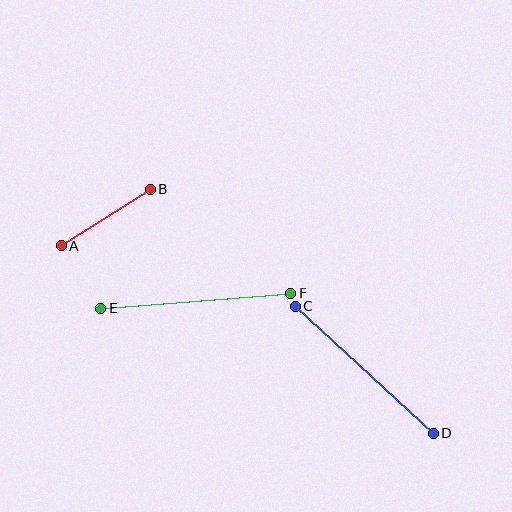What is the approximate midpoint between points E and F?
The midpoint is at approximately (196, 301) pixels.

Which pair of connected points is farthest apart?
Points E and F are farthest apart.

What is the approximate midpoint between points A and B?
The midpoint is at approximately (106, 218) pixels.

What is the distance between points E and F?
The distance is approximately 191 pixels.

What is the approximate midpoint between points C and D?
The midpoint is at approximately (364, 370) pixels.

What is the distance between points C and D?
The distance is approximately 187 pixels.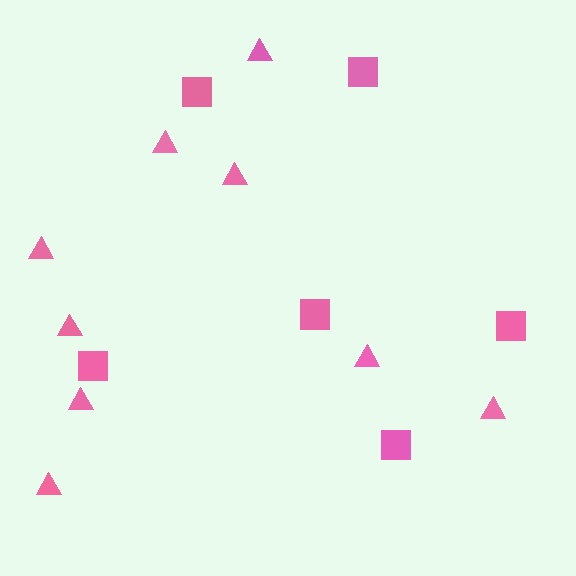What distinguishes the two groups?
There are 2 groups: one group of squares (6) and one group of triangles (9).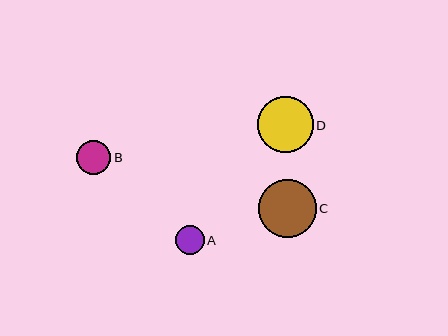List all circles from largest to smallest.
From largest to smallest: C, D, B, A.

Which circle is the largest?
Circle C is the largest with a size of approximately 57 pixels.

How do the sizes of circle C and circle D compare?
Circle C and circle D are approximately the same size.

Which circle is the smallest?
Circle A is the smallest with a size of approximately 29 pixels.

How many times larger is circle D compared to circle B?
Circle D is approximately 1.6 times the size of circle B.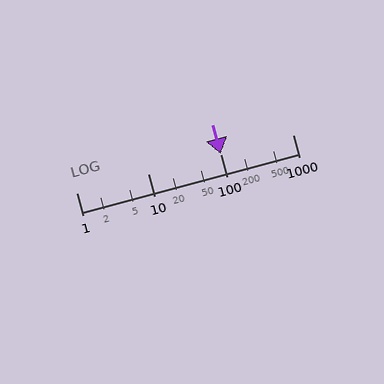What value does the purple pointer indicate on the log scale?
The pointer indicates approximately 100.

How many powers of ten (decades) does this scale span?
The scale spans 3 decades, from 1 to 1000.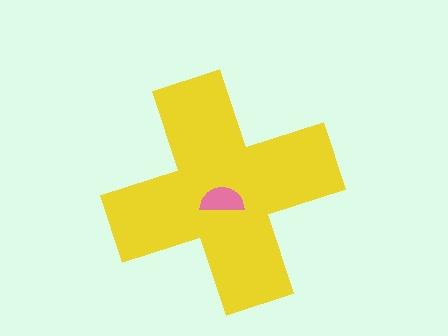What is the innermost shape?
The pink semicircle.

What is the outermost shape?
The yellow cross.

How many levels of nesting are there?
2.